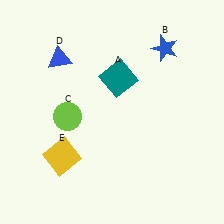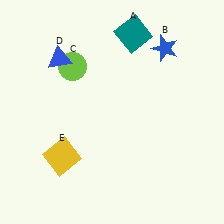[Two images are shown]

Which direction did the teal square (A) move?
The teal square (A) moved up.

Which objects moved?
The objects that moved are: the teal square (A), the lime circle (C).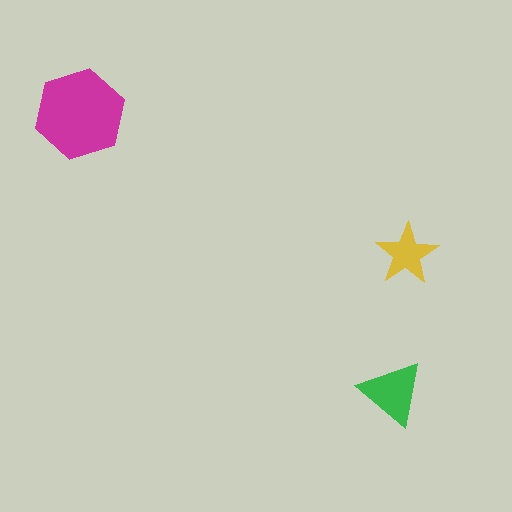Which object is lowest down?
The green triangle is bottommost.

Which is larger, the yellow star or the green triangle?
The green triangle.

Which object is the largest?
The magenta hexagon.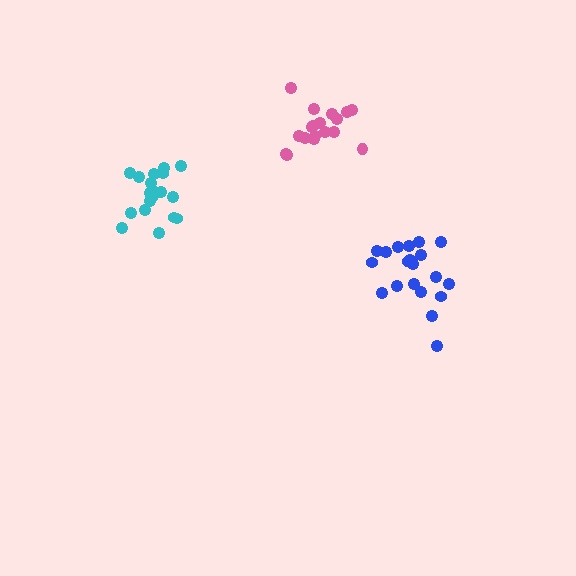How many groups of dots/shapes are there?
There are 3 groups.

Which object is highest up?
The pink cluster is topmost.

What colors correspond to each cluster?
The clusters are colored: pink, blue, cyan.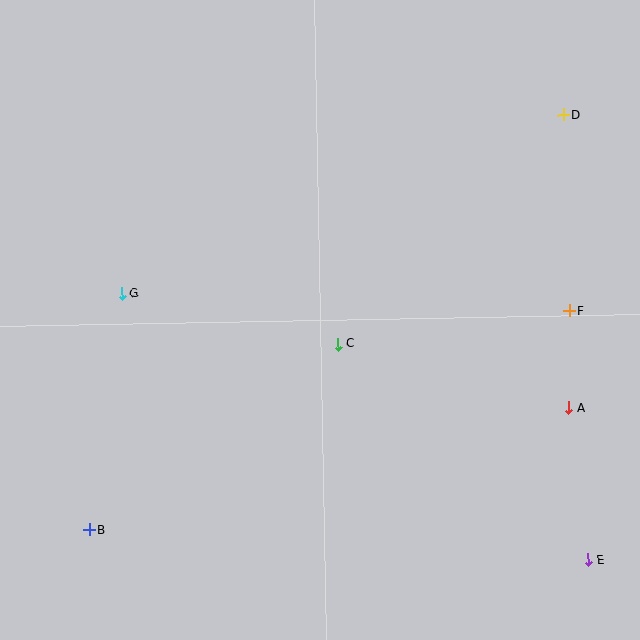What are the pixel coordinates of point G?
Point G is at (122, 293).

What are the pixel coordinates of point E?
Point E is at (588, 560).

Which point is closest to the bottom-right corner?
Point E is closest to the bottom-right corner.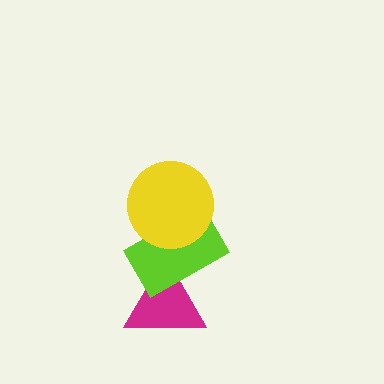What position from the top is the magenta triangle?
The magenta triangle is 3rd from the top.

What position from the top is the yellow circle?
The yellow circle is 1st from the top.